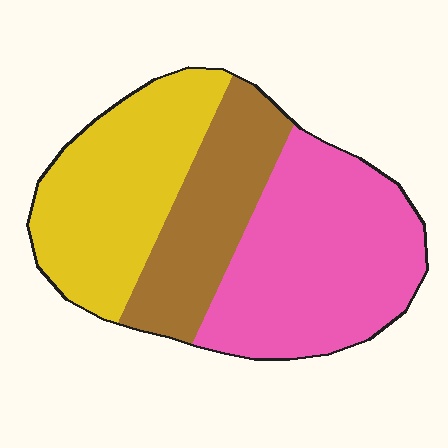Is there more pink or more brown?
Pink.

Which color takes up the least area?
Brown, at roughly 25%.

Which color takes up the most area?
Pink, at roughly 40%.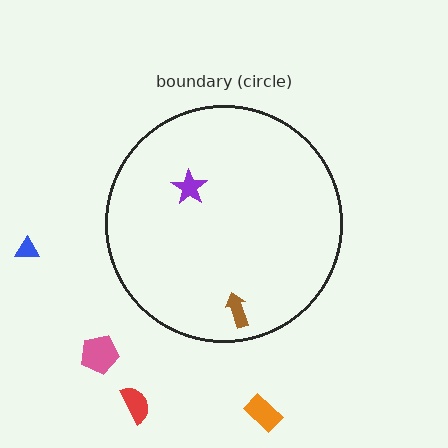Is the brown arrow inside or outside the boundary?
Inside.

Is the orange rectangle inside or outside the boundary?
Outside.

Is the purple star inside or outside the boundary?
Inside.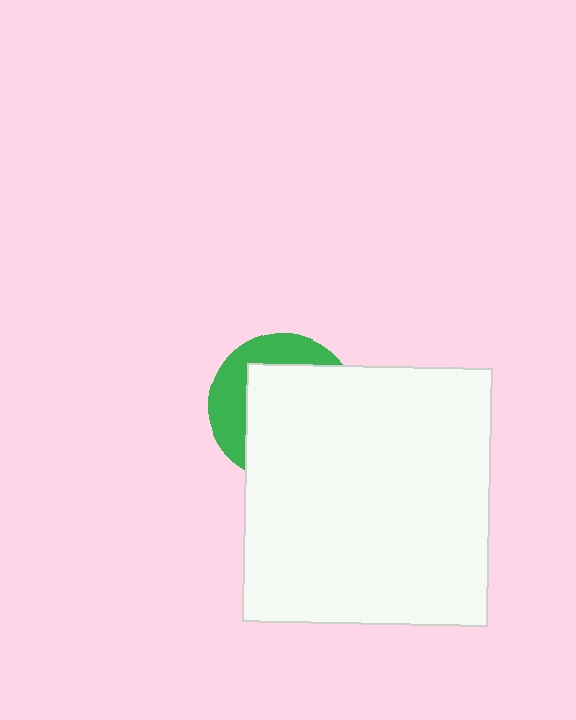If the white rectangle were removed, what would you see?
You would see the complete green circle.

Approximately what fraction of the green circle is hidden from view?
Roughly 66% of the green circle is hidden behind the white rectangle.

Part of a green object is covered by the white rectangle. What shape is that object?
It is a circle.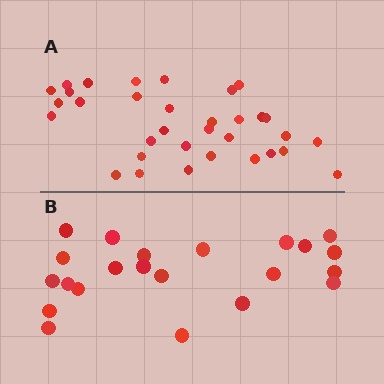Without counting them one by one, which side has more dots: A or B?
Region A (the top region) has more dots.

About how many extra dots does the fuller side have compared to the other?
Region A has roughly 12 or so more dots than region B.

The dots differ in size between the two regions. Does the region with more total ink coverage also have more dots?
No. Region B has more total ink coverage because its dots are larger, but region A actually contains more individual dots. Total area can be misleading — the number of items is what matters here.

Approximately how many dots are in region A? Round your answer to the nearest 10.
About 30 dots. (The exact count is 33, which rounds to 30.)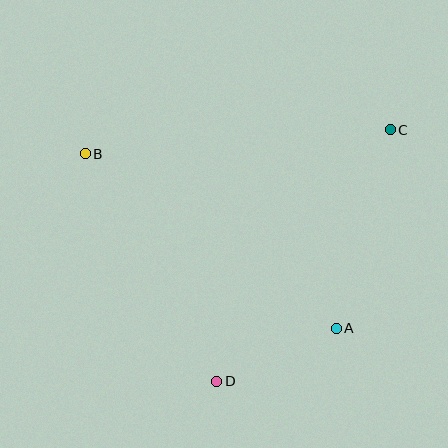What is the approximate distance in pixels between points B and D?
The distance between B and D is approximately 263 pixels.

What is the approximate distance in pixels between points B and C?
The distance between B and C is approximately 306 pixels.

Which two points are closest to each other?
Points A and D are closest to each other.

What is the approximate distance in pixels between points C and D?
The distance between C and D is approximately 306 pixels.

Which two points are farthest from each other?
Points A and B are farthest from each other.